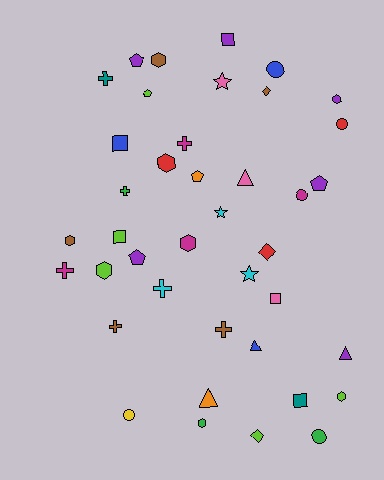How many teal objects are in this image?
There are 2 teal objects.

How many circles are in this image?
There are 5 circles.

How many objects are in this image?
There are 40 objects.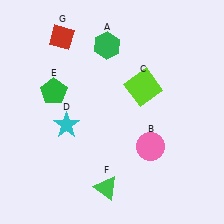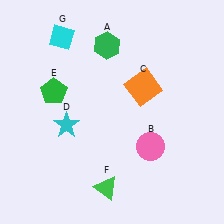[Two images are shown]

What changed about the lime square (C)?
In Image 1, C is lime. In Image 2, it changed to orange.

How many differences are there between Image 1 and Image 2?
There are 2 differences between the two images.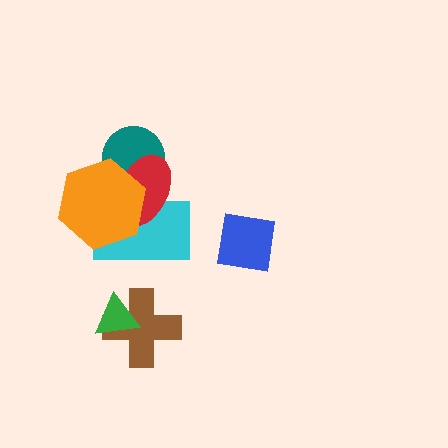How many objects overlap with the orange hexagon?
3 objects overlap with the orange hexagon.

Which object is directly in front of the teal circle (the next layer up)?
The red ellipse is directly in front of the teal circle.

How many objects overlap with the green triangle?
1 object overlaps with the green triangle.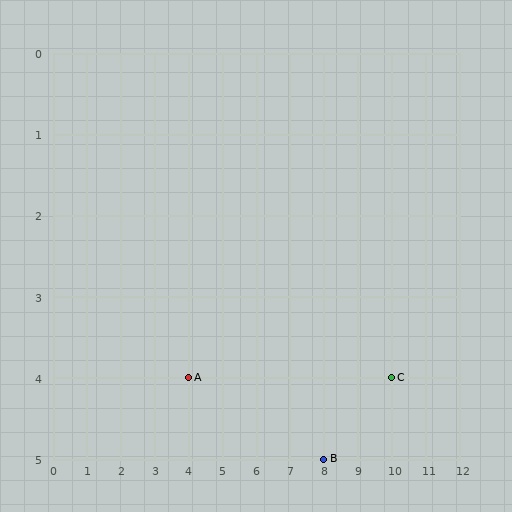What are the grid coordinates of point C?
Point C is at grid coordinates (10, 4).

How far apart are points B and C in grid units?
Points B and C are 2 columns and 1 row apart (about 2.2 grid units diagonally).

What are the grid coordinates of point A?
Point A is at grid coordinates (4, 4).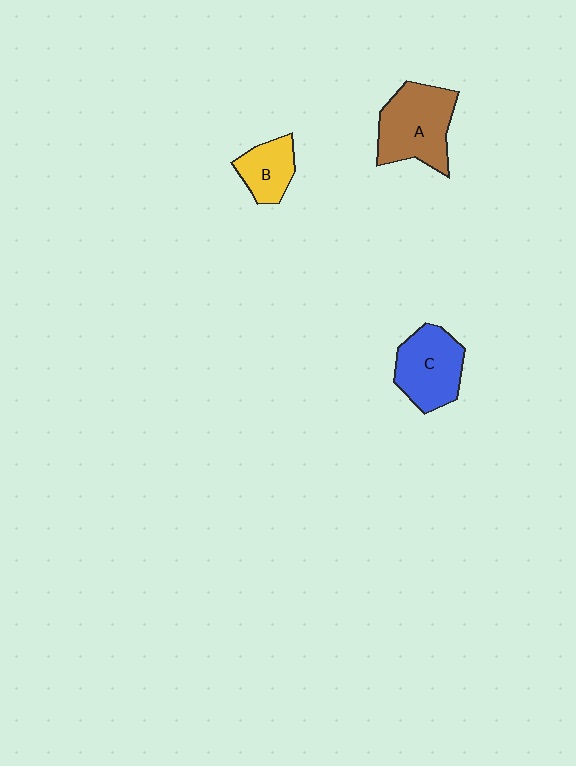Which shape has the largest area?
Shape A (brown).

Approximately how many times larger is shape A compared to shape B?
Approximately 1.8 times.